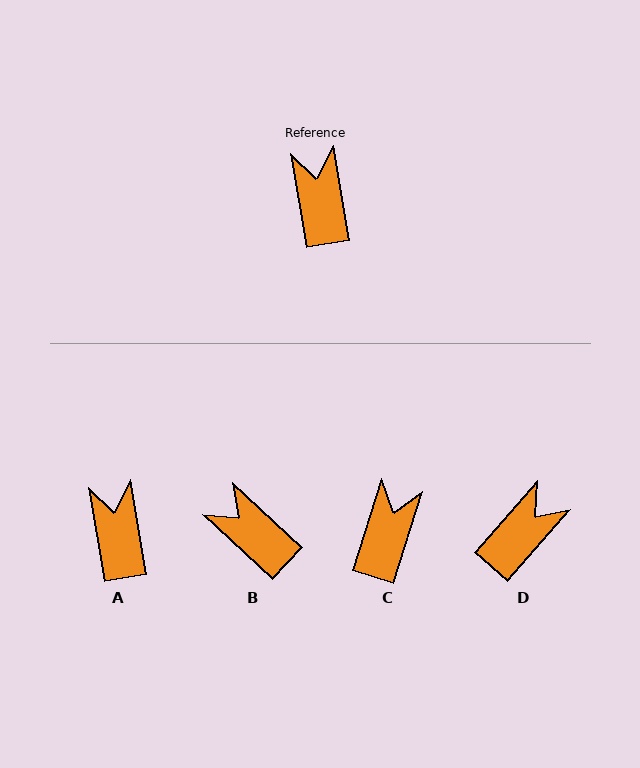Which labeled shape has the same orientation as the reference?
A.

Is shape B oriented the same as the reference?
No, it is off by about 37 degrees.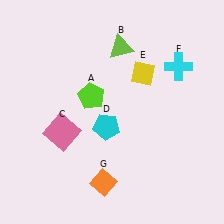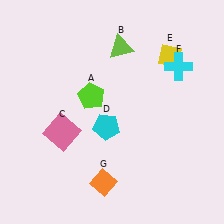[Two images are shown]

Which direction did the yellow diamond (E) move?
The yellow diamond (E) moved right.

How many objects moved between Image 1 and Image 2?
1 object moved between the two images.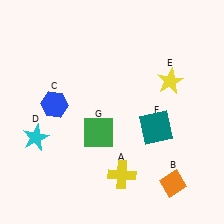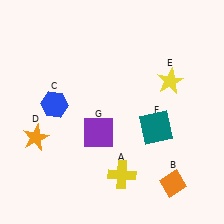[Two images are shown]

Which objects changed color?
D changed from cyan to orange. G changed from green to purple.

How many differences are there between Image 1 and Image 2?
There are 2 differences between the two images.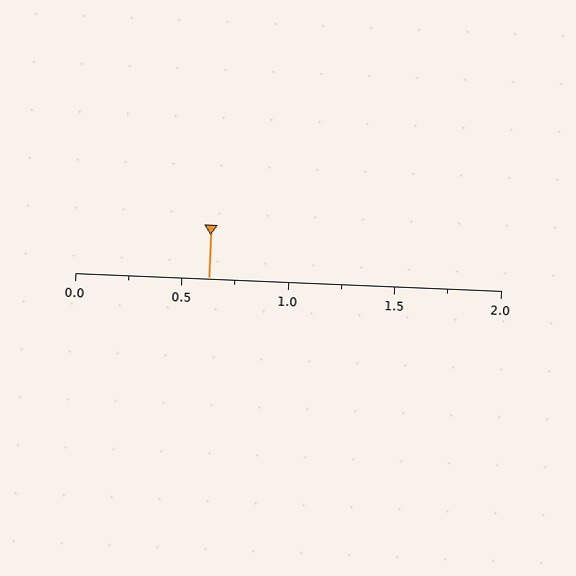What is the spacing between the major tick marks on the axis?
The major ticks are spaced 0.5 apart.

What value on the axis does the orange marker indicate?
The marker indicates approximately 0.62.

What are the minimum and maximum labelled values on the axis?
The axis runs from 0.0 to 2.0.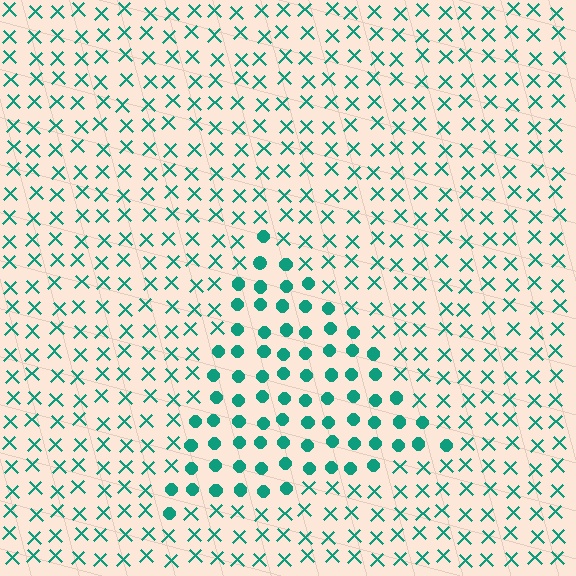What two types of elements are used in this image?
The image uses circles inside the triangle region and X marks outside it.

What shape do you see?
I see a triangle.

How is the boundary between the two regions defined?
The boundary is defined by a change in element shape: circles inside vs. X marks outside. All elements share the same color and spacing.